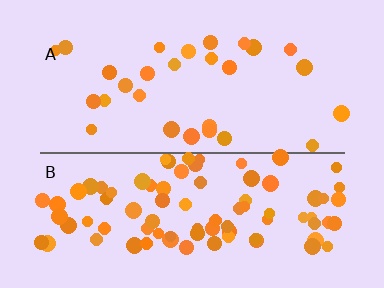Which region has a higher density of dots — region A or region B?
B (the bottom).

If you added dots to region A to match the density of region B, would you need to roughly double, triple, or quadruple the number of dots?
Approximately triple.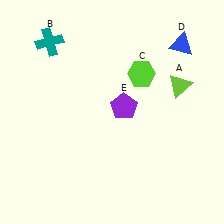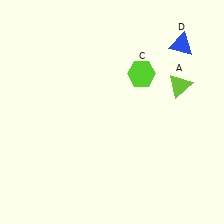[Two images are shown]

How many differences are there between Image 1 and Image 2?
There are 2 differences between the two images.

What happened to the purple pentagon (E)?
The purple pentagon (E) was removed in Image 2. It was in the top-right area of Image 1.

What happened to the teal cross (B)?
The teal cross (B) was removed in Image 2. It was in the top-left area of Image 1.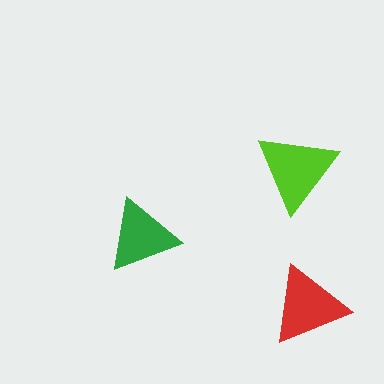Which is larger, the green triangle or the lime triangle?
The lime one.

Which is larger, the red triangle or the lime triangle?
The lime one.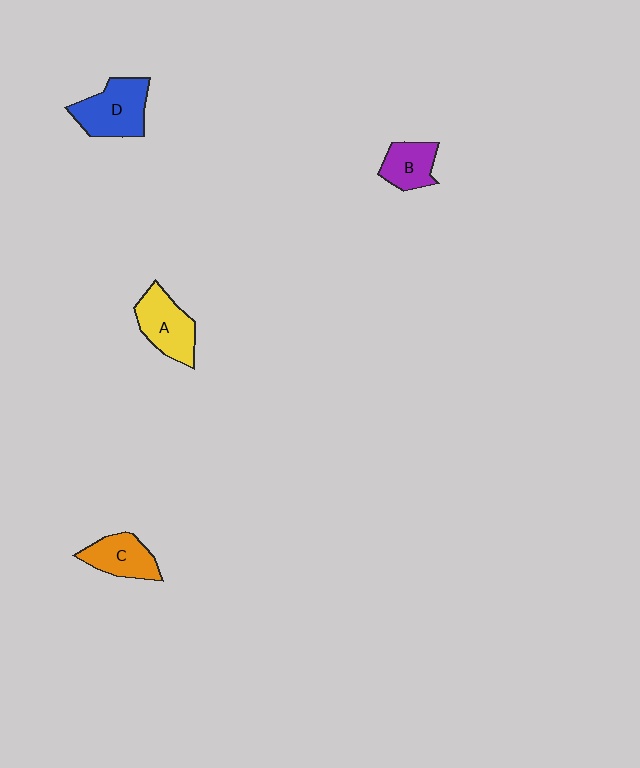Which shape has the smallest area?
Shape B (purple).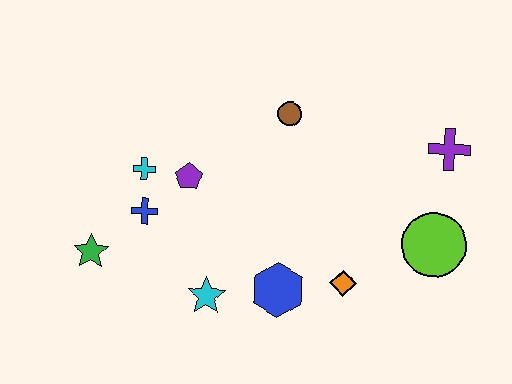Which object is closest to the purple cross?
The lime circle is closest to the purple cross.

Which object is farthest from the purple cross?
The green star is farthest from the purple cross.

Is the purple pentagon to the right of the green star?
Yes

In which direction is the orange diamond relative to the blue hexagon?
The orange diamond is to the right of the blue hexagon.